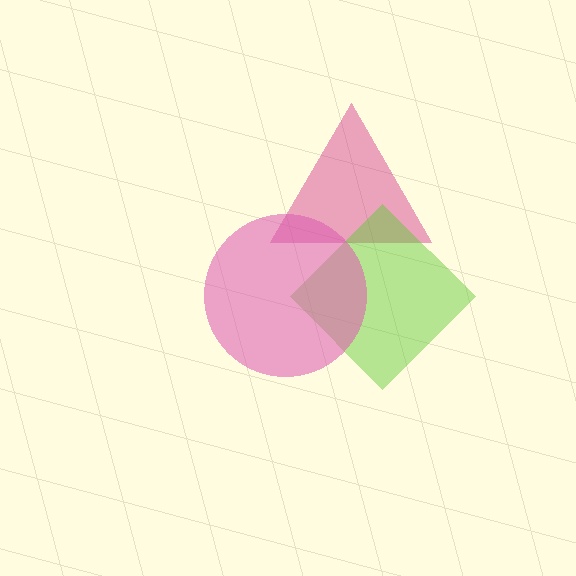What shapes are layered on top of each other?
The layered shapes are: a magenta triangle, a lime diamond, a pink circle.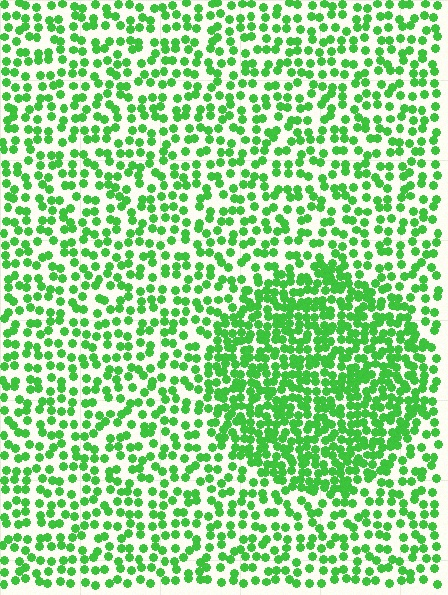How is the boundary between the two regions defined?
The boundary is defined by a change in element density (approximately 1.9x ratio). All elements are the same color, size, and shape.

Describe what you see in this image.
The image contains small green elements arranged at two different densities. A circle-shaped region is visible where the elements are more densely packed than the surrounding area.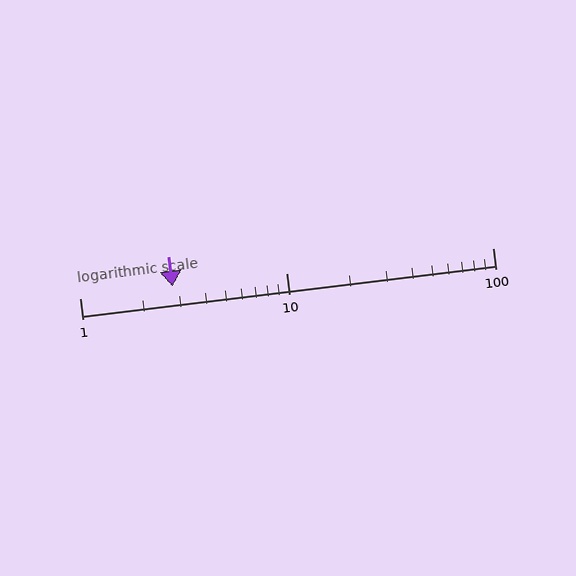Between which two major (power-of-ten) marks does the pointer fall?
The pointer is between 1 and 10.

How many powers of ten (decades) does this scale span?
The scale spans 2 decades, from 1 to 100.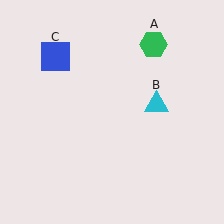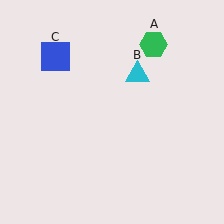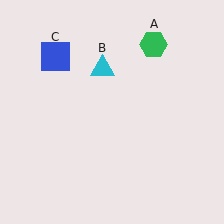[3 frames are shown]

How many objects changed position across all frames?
1 object changed position: cyan triangle (object B).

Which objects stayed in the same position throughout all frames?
Green hexagon (object A) and blue square (object C) remained stationary.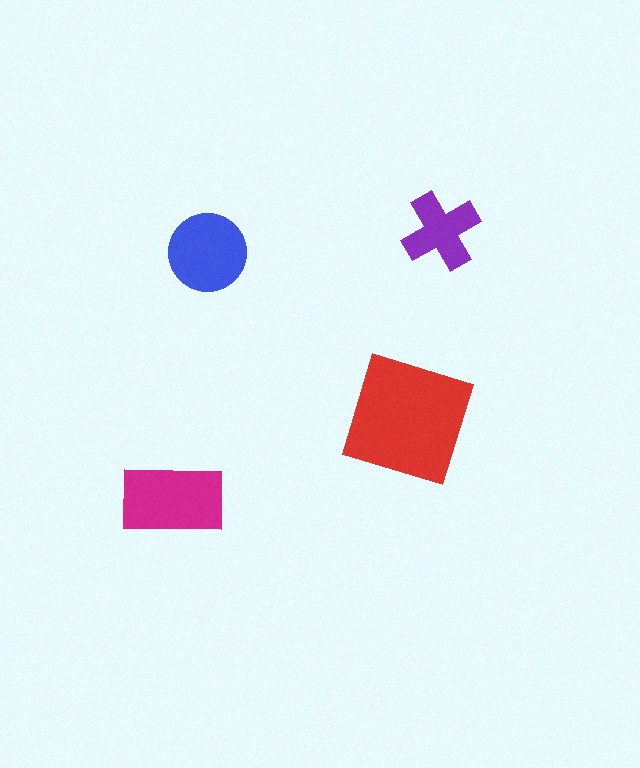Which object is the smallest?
The purple cross.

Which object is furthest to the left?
The magenta rectangle is leftmost.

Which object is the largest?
The red square.